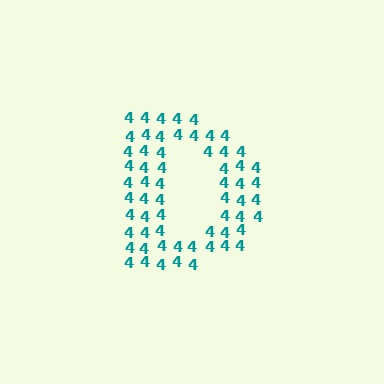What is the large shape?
The large shape is the letter D.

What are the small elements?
The small elements are digit 4's.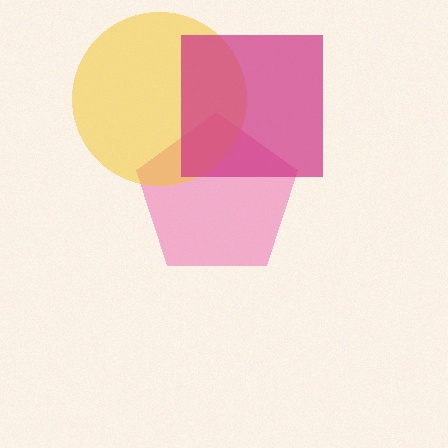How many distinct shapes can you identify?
There are 3 distinct shapes: a pink pentagon, a yellow circle, a magenta square.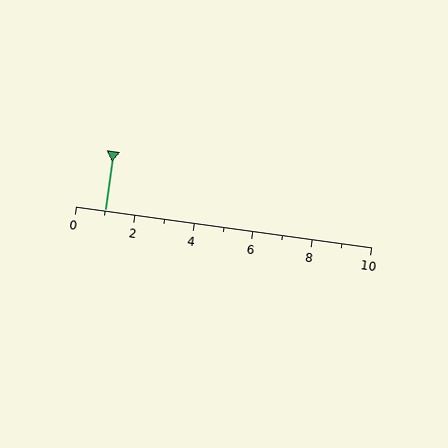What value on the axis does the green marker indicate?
The marker indicates approximately 1.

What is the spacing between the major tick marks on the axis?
The major ticks are spaced 2 apart.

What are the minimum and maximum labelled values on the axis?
The axis runs from 0 to 10.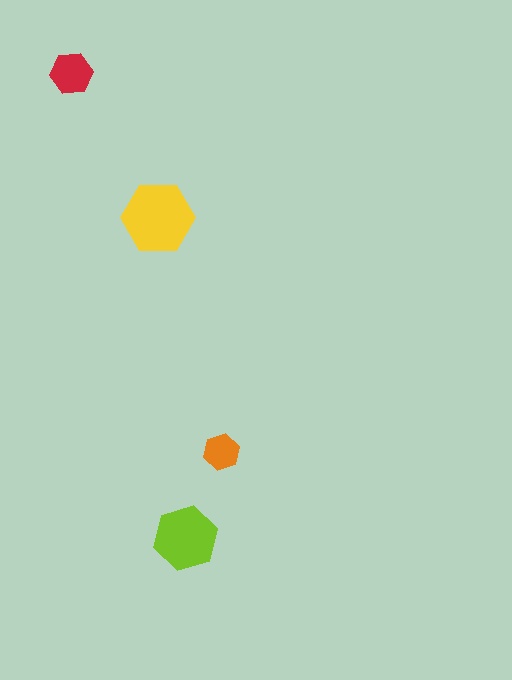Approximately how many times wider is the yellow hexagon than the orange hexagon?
About 2 times wider.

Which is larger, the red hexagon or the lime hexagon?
The lime one.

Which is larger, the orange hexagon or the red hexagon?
The red one.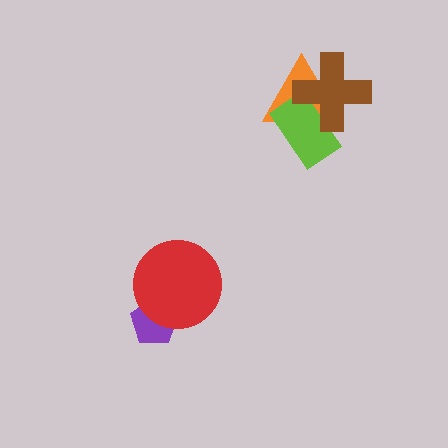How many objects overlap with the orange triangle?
2 objects overlap with the orange triangle.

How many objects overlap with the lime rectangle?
2 objects overlap with the lime rectangle.